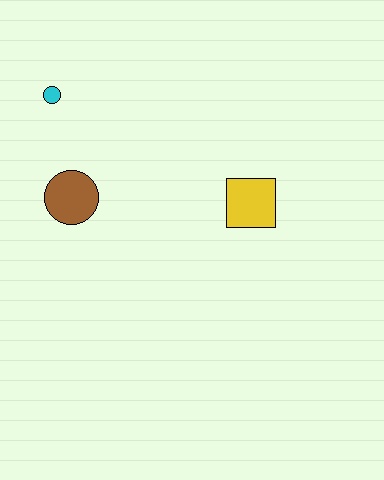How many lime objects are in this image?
There are no lime objects.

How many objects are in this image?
There are 3 objects.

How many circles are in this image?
There are 2 circles.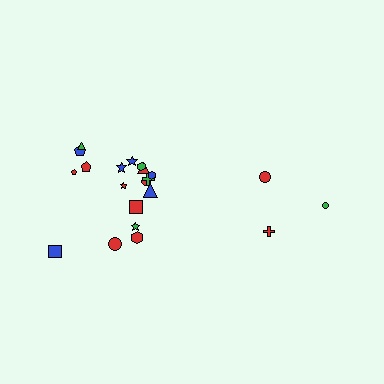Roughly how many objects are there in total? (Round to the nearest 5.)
Roughly 20 objects in total.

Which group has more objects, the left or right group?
The left group.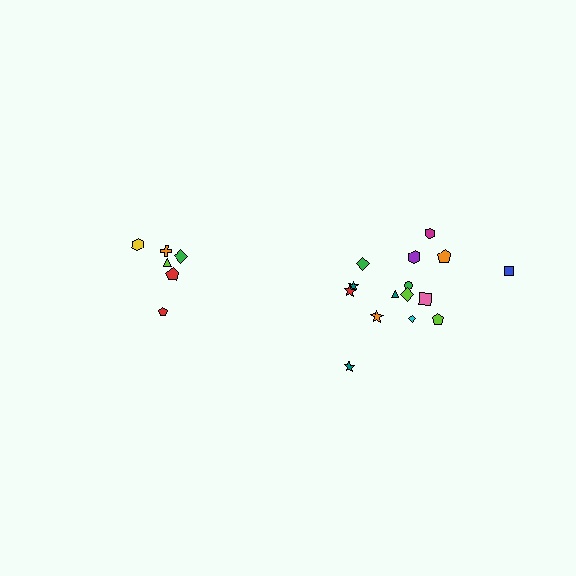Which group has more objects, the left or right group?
The right group.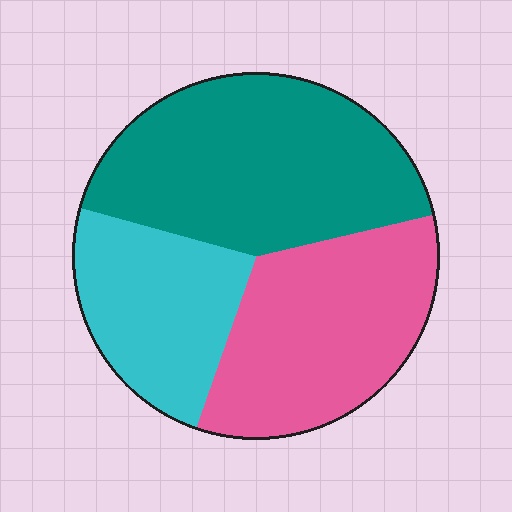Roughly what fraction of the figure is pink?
Pink covers 34% of the figure.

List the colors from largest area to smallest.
From largest to smallest: teal, pink, cyan.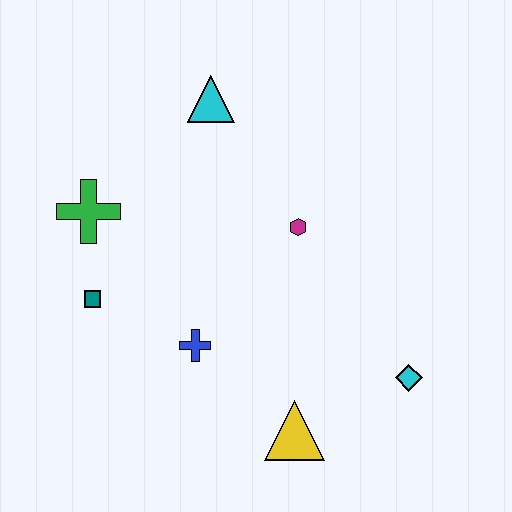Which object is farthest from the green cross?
The cyan diamond is farthest from the green cross.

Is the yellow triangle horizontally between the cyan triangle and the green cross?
No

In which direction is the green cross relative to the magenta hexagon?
The green cross is to the left of the magenta hexagon.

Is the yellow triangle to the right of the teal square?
Yes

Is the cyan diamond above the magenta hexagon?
No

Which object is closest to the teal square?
The green cross is closest to the teal square.